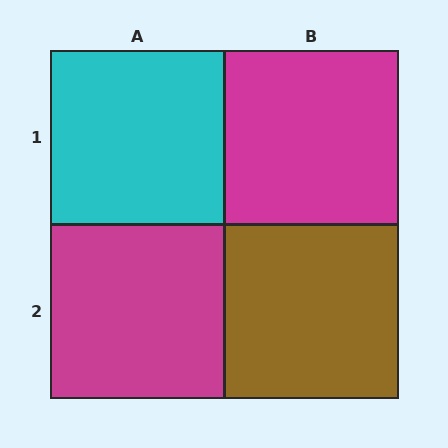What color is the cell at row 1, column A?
Cyan.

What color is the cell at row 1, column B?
Magenta.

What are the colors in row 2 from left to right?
Magenta, brown.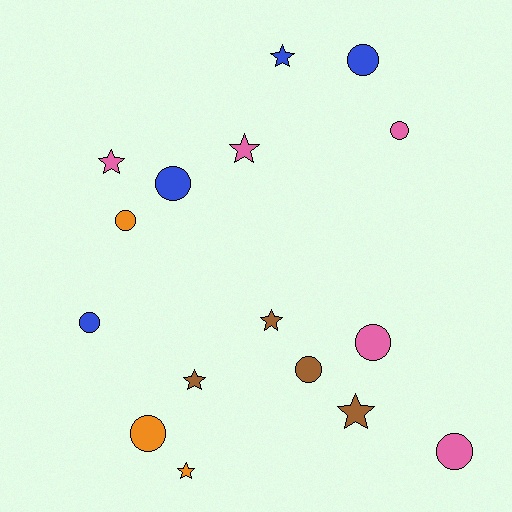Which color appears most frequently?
Pink, with 5 objects.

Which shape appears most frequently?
Circle, with 9 objects.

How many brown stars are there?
There are 3 brown stars.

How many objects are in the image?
There are 16 objects.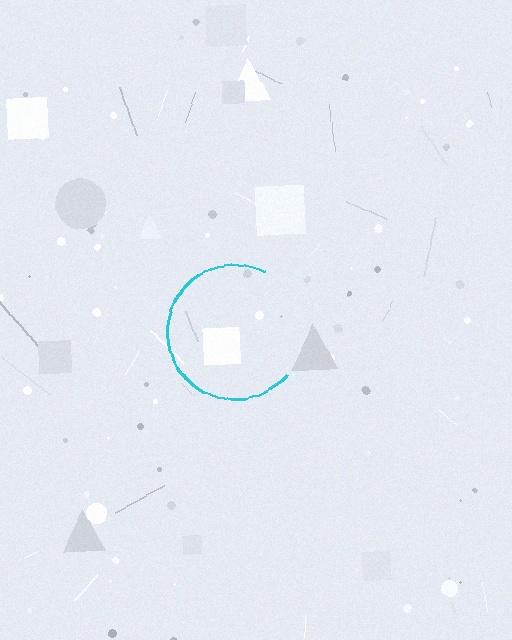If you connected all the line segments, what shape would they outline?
They would outline a circle.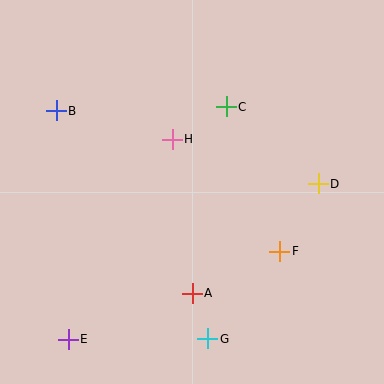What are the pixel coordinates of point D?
Point D is at (318, 184).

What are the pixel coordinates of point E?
Point E is at (68, 339).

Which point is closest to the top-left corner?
Point B is closest to the top-left corner.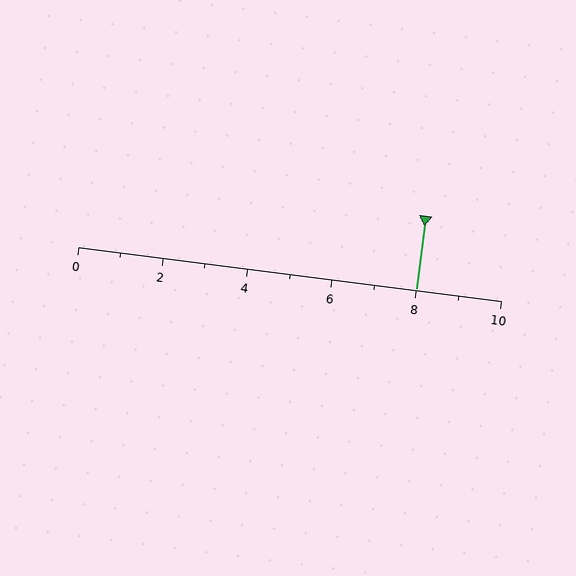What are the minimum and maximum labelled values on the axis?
The axis runs from 0 to 10.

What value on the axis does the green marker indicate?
The marker indicates approximately 8.